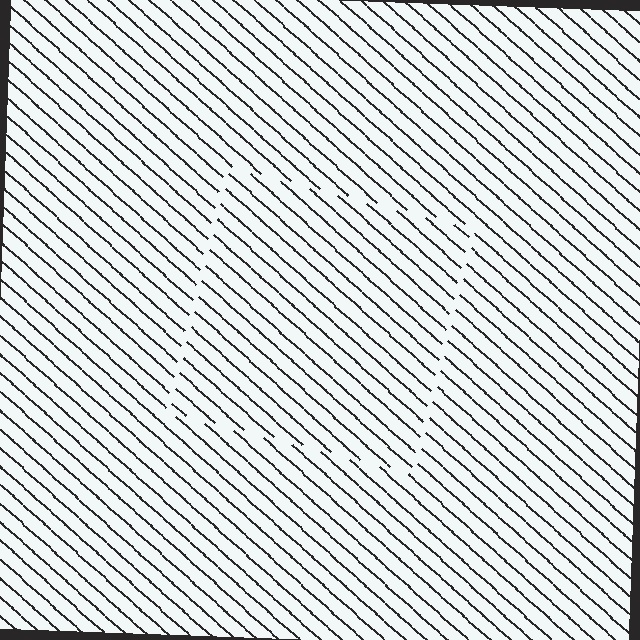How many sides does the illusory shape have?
4 sides — the line-ends trace a square.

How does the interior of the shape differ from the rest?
The interior of the shape contains the same grating, shifted by half a period — the contour is defined by the phase discontinuity where line-ends from the inner and outer gratings abut.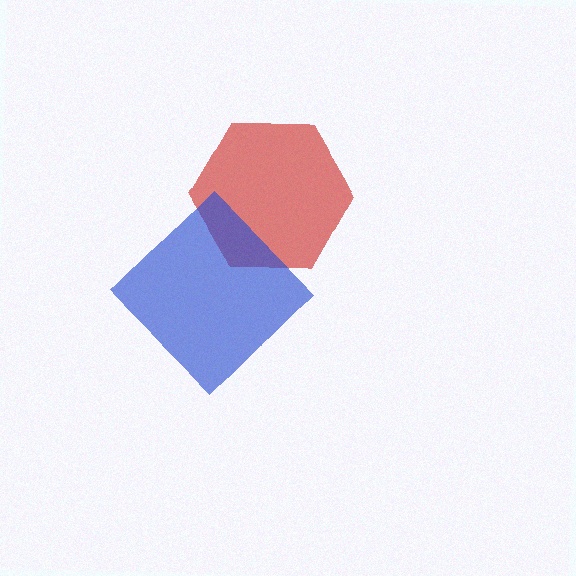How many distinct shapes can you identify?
There are 2 distinct shapes: a red hexagon, a blue diamond.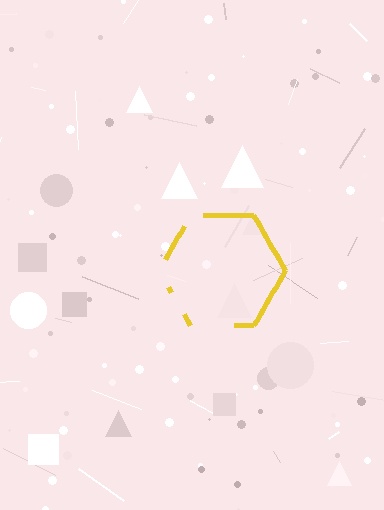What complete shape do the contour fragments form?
The contour fragments form a hexagon.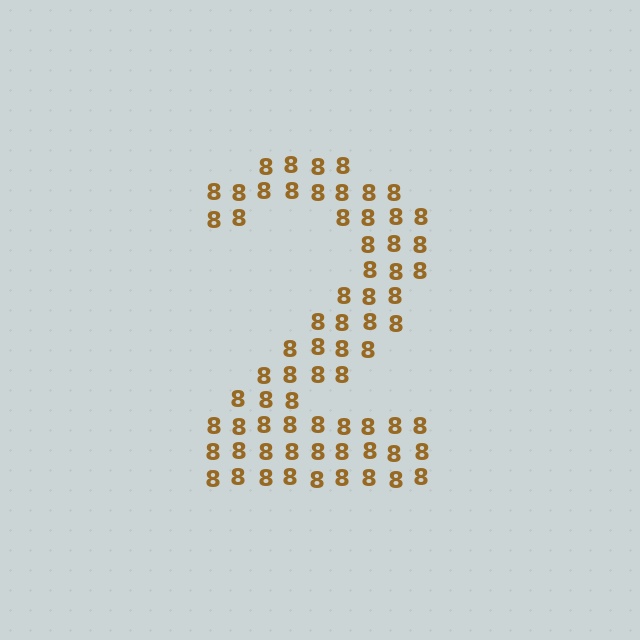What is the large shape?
The large shape is the digit 2.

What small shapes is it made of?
It is made of small digit 8's.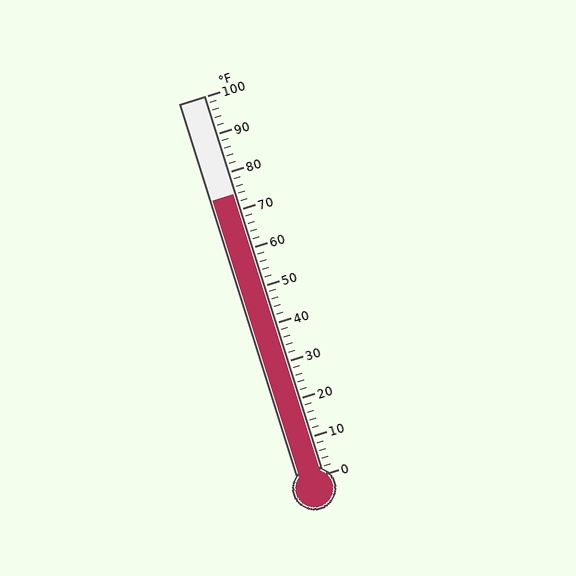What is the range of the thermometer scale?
The thermometer scale ranges from 0°F to 100°F.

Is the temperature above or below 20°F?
The temperature is above 20°F.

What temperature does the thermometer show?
The thermometer shows approximately 74°F.